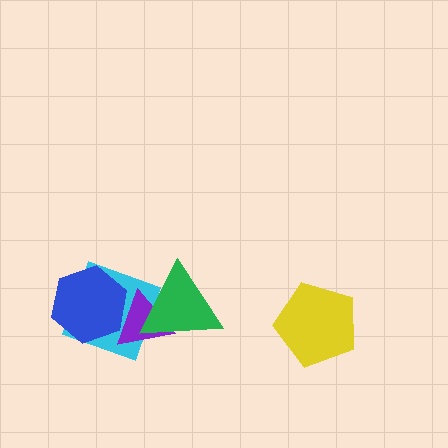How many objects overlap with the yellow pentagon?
0 objects overlap with the yellow pentagon.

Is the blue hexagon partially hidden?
No, no other shape covers it.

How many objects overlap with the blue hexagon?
2 objects overlap with the blue hexagon.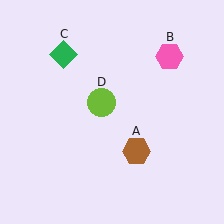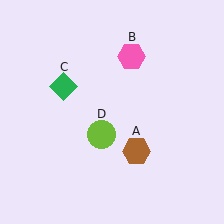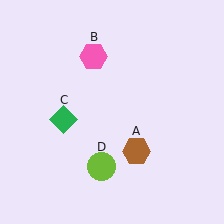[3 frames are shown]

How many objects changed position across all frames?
3 objects changed position: pink hexagon (object B), green diamond (object C), lime circle (object D).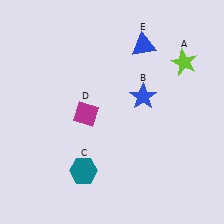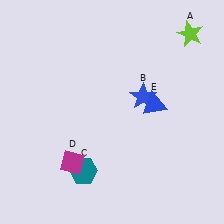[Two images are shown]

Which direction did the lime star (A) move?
The lime star (A) moved up.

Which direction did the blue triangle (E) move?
The blue triangle (E) moved down.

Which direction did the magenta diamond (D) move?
The magenta diamond (D) moved down.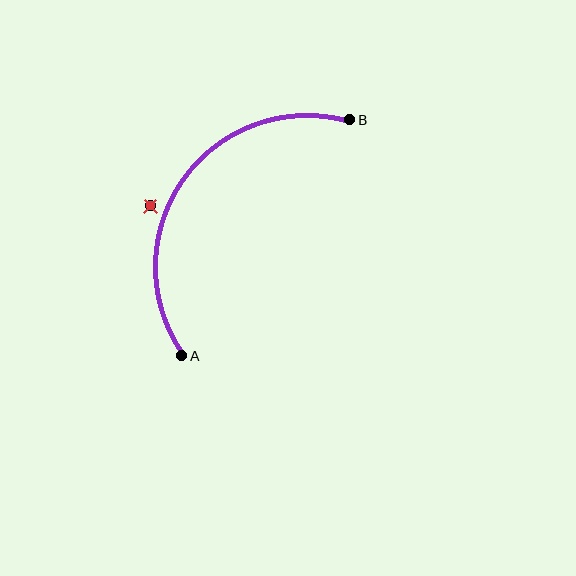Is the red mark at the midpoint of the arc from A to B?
No — the red mark does not lie on the arc at all. It sits slightly outside the curve.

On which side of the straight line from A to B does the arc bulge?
The arc bulges above and to the left of the straight line connecting A and B.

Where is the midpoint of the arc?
The arc midpoint is the point on the curve farthest from the straight line joining A and B. It sits above and to the left of that line.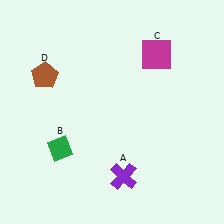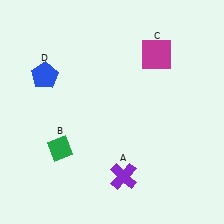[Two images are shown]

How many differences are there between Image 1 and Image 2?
There is 1 difference between the two images.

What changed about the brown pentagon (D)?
In Image 1, D is brown. In Image 2, it changed to blue.